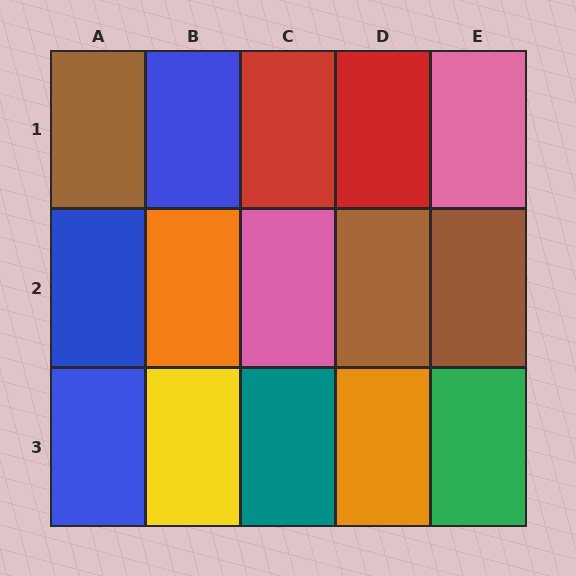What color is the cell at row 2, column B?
Orange.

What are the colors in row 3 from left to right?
Blue, yellow, teal, orange, green.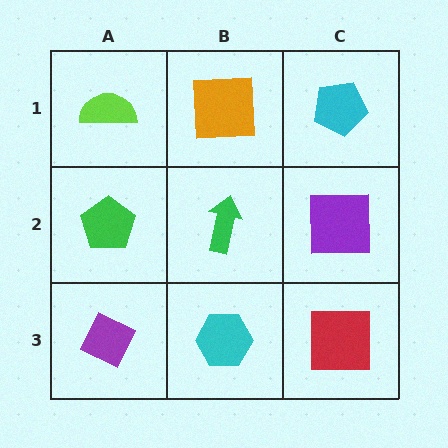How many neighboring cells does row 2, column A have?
3.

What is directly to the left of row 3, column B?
A purple diamond.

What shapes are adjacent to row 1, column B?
A green arrow (row 2, column B), a lime semicircle (row 1, column A), a cyan pentagon (row 1, column C).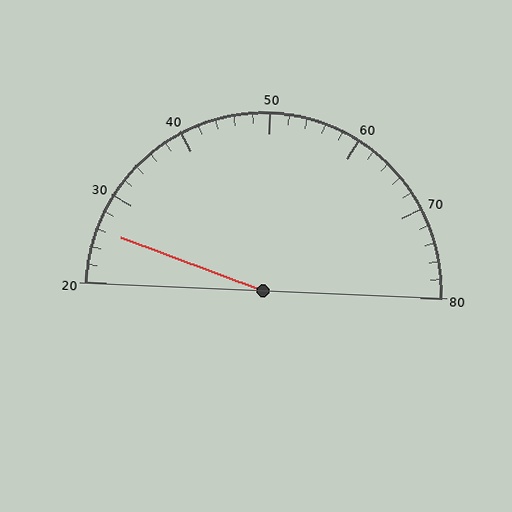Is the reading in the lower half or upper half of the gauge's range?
The reading is in the lower half of the range (20 to 80).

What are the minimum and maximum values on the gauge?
The gauge ranges from 20 to 80.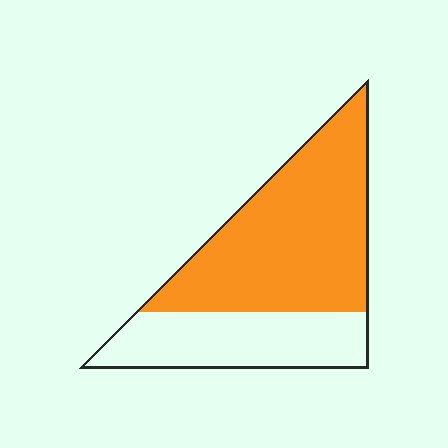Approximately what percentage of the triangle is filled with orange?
Approximately 65%.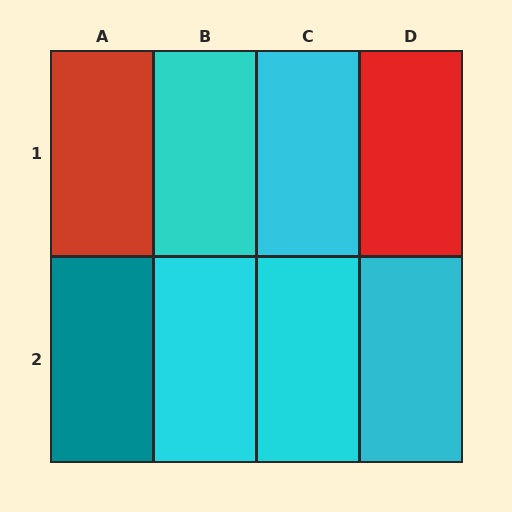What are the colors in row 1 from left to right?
Red, cyan, cyan, red.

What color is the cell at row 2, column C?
Cyan.